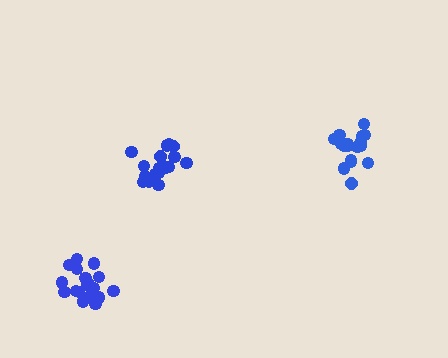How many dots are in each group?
Group 1: 17 dots, Group 2: 21 dots, Group 3: 19 dots (57 total).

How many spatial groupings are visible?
There are 3 spatial groupings.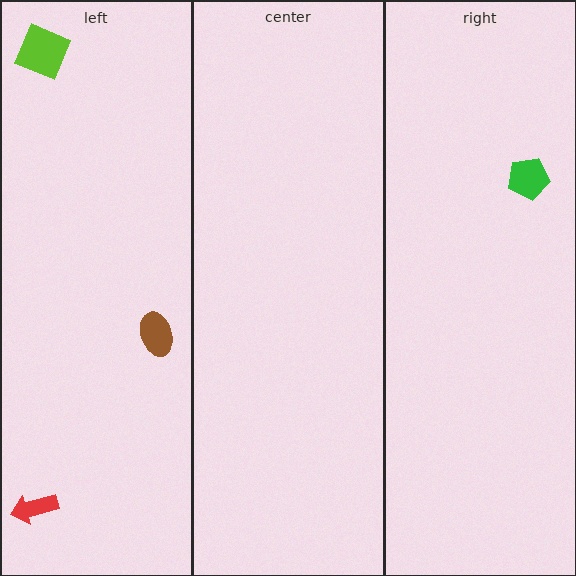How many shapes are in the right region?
1.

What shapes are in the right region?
The green pentagon.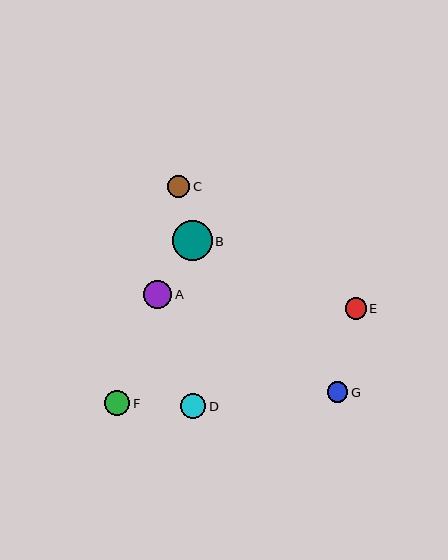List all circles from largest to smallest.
From largest to smallest: B, A, F, D, C, E, G.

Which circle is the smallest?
Circle G is the smallest with a size of approximately 20 pixels.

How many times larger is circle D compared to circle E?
Circle D is approximately 1.2 times the size of circle E.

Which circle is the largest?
Circle B is the largest with a size of approximately 40 pixels.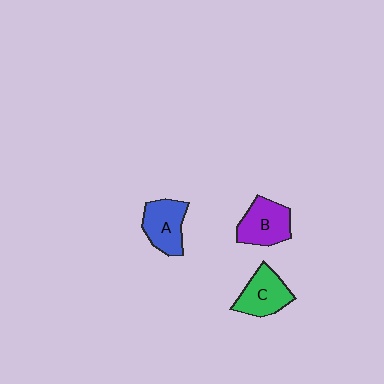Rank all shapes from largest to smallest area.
From largest to smallest: B (purple), A (blue), C (green).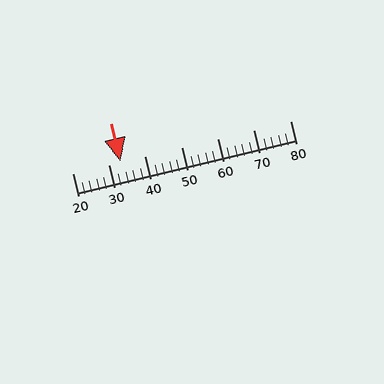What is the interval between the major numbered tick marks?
The major tick marks are spaced 10 units apart.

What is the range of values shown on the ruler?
The ruler shows values from 20 to 80.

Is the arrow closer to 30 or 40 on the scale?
The arrow is closer to 30.